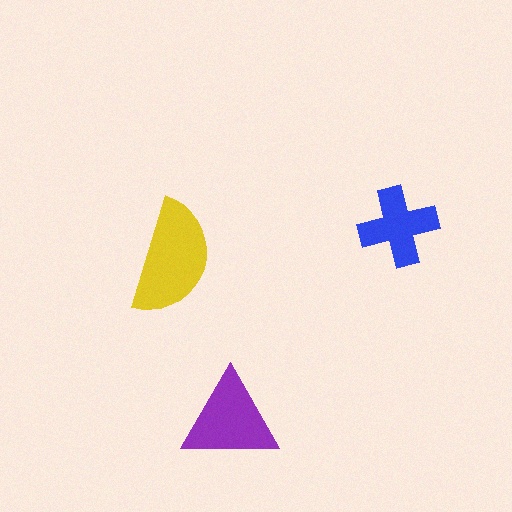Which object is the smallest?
The blue cross.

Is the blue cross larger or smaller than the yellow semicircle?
Smaller.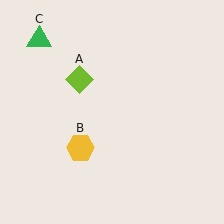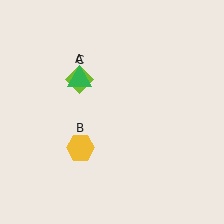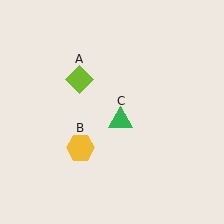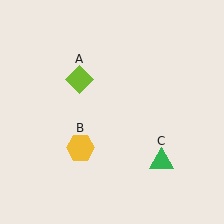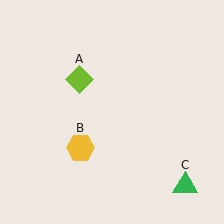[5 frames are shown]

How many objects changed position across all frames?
1 object changed position: green triangle (object C).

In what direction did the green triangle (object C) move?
The green triangle (object C) moved down and to the right.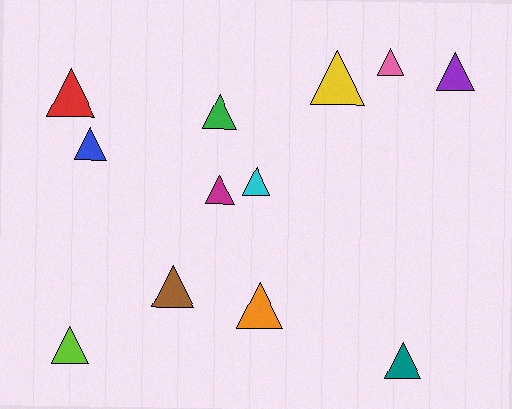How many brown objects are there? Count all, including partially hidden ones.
There is 1 brown object.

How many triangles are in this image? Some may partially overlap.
There are 12 triangles.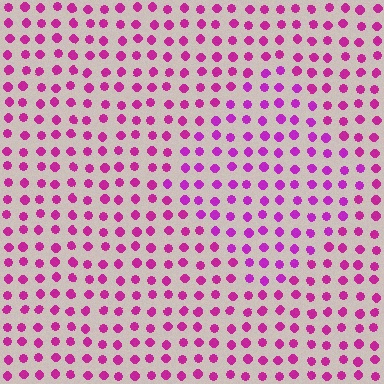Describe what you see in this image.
The image is filled with small magenta elements in a uniform arrangement. A diamond-shaped region is visible where the elements are tinted to a slightly different hue, forming a subtle color boundary.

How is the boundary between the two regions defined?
The boundary is defined purely by a slight shift in hue (about 18 degrees). Spacing, size, and orientation are identical on both sides.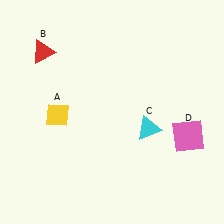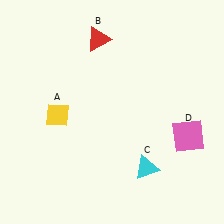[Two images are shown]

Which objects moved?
The objects that moved are: the red triangle (B), the cyan triangle (C).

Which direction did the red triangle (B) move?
The red triangle (B) moved right.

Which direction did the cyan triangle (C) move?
The cyan triangle (C) moved down.